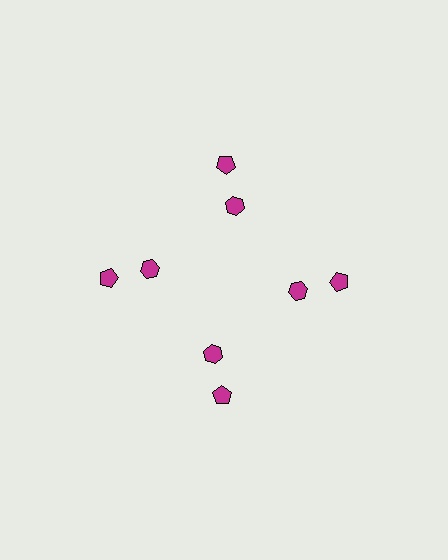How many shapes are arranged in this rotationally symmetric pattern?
There are 8 shapes, arranged in 4 groups of 2.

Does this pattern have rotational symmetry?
Yes, this pattern has 4-fold rotational symmetry. It looks the same after rotating 90 degrees around the center.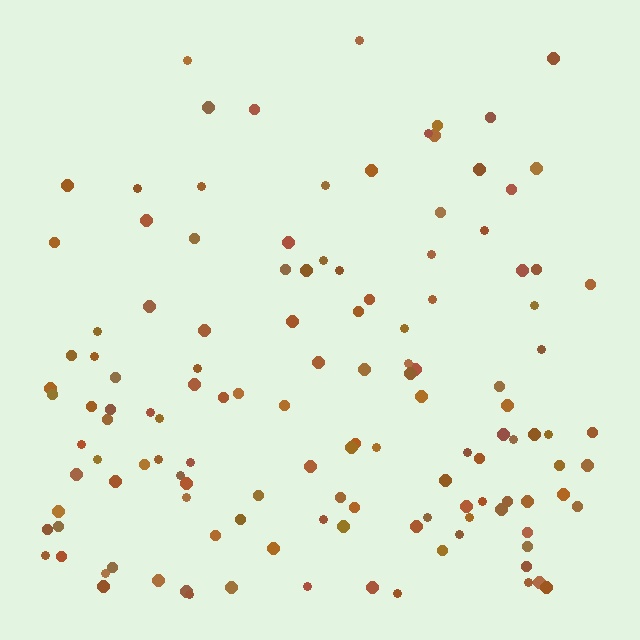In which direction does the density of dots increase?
From top to bottom, with the bottom side densest.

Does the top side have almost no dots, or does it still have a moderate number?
Still a moderate number, just noticeably fewer than the bottom.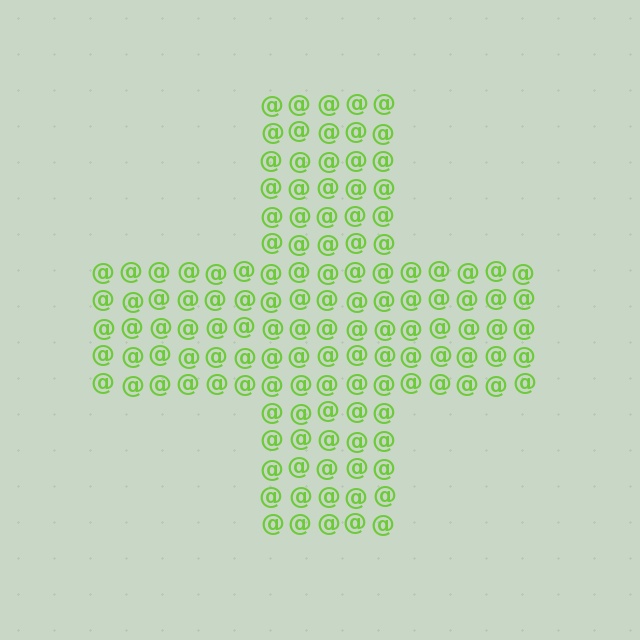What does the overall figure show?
The overall figure shows a cross.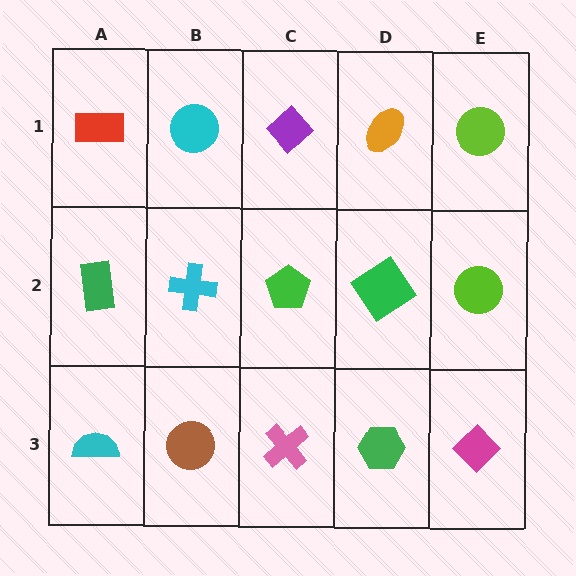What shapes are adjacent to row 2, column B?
A cyan circle (row 1, column B), a brown circle (row 3, column B), a green rectangle (row 2, column A), a green pentagon (row 2, column C).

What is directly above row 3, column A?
A green rectangle.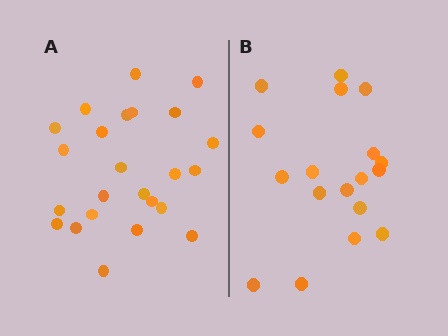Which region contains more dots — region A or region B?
Region A (the left region) has more dots.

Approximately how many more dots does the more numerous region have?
Region A has about 6 more dots than region B.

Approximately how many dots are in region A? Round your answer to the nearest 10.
About 20 dots. (The exact count is 24, which rounds to 20.)